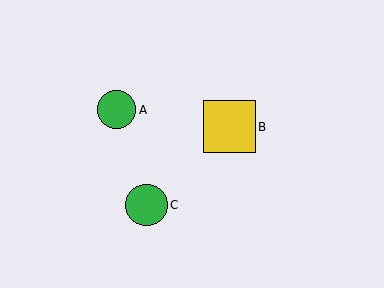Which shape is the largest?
The yellow square (labeled B) is the largest.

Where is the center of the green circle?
The center of the green circle is at (117, 110).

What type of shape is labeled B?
Shape B is a yellow square.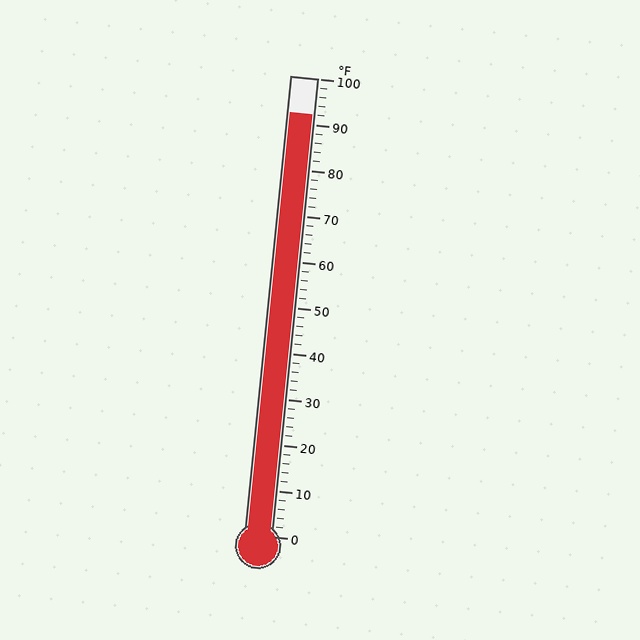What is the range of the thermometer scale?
The thermometer scale ranges from 0°F to 100°F.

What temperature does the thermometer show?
The thermometer shows approximately 92°F.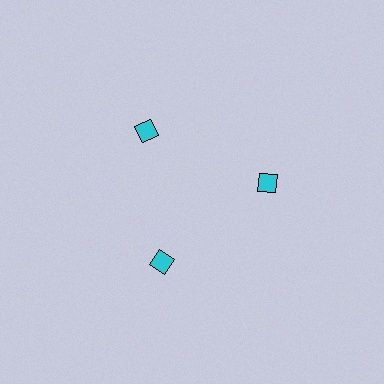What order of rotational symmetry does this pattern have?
This pattern has 3-fold rotational symmetry.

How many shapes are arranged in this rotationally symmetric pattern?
There are 3 shapes, arranged in 3 groups of 1.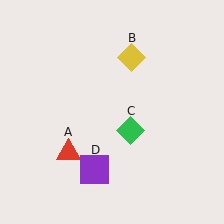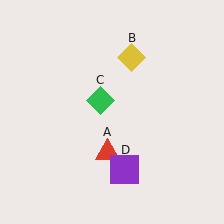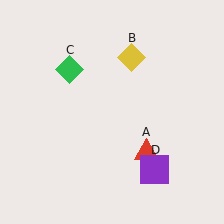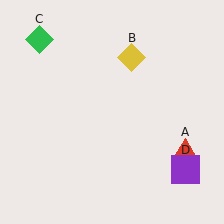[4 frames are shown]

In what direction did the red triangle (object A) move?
The red triangle (object A) moved right.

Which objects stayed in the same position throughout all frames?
Yellow diamond (object B) remained stationary.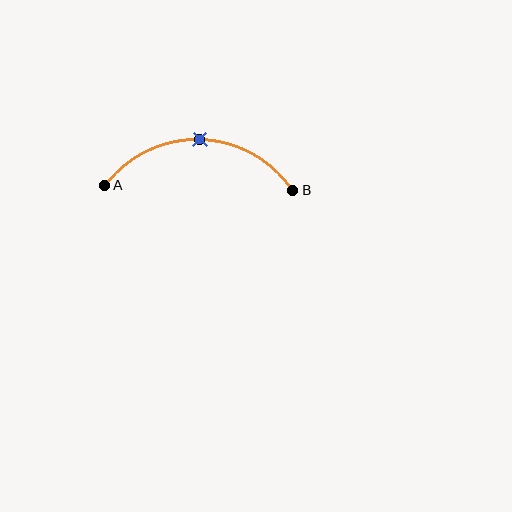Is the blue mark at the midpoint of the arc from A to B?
Yes. The blue mark lies on the arc at equal arc-length from both A and B — it is the arc midpoint.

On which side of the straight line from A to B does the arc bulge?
The arc bulges above the straight line connecting A and B.